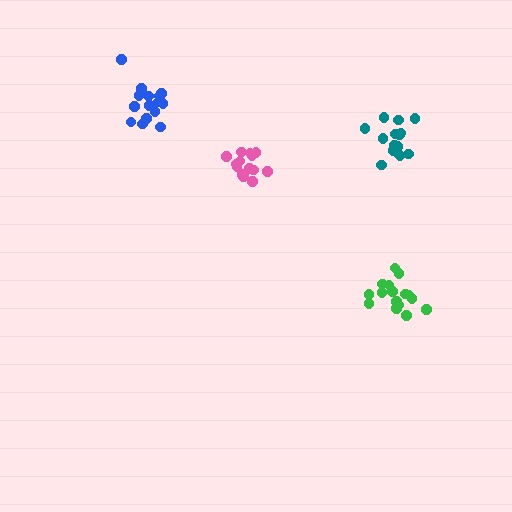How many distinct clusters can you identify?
There are 4 distinct clusters.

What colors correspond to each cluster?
The clusters are colored: green, teal, pink, blue.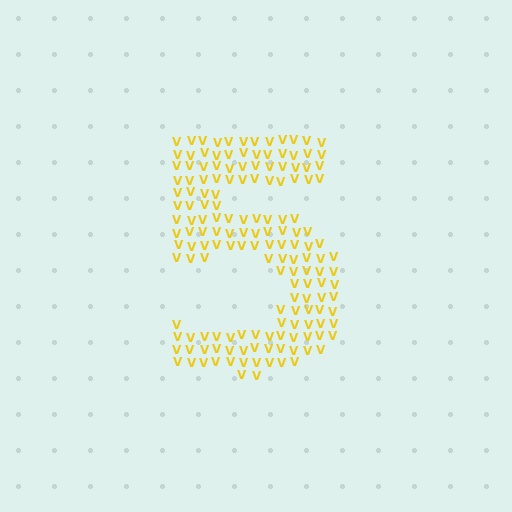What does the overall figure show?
The overall figure shows the digit 5.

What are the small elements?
The small elements are letter V's.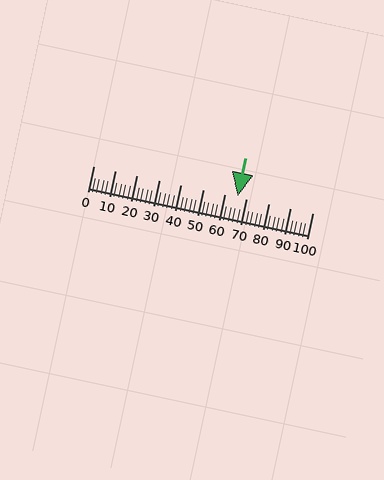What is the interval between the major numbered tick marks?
The major tick marks are spaced 10 units apart.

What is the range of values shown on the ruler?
The ruler shows values from 0 to 100.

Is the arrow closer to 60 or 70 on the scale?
The arrow is closer to 70.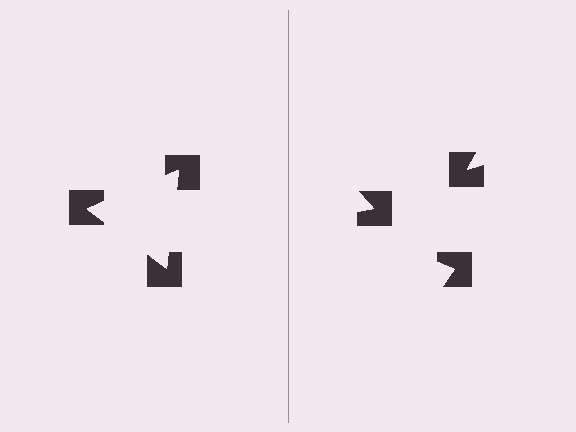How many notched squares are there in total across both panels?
6 — 3 on each side.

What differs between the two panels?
The notched squares are positioned identically on both sides; only the wedge orientations differ. On the left they align to a triangle; on the right they are misaligned.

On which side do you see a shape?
An illusory triangle appears on the left side. On the right side the wedge cuts are rotated, so no coherent shape forms.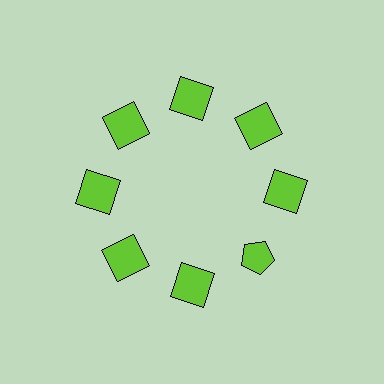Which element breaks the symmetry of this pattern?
The lime pentagon at roughly the 4 o'clock position breaks the symmetry. All other shapes are lime squares.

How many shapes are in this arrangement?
There are 8 shapes arranged in a ring pattern.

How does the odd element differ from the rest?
It has a different shape: pentagon instead of square.